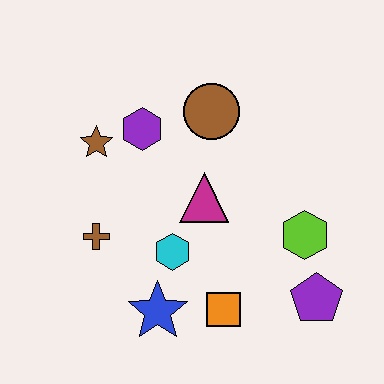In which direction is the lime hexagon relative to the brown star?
The lime hexagon is to the right of the brown star.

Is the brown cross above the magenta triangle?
No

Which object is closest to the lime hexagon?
The purple pentagon is closest to the lime hexagon.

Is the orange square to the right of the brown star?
Yes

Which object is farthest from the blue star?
The brown circle is farthest from the blue star.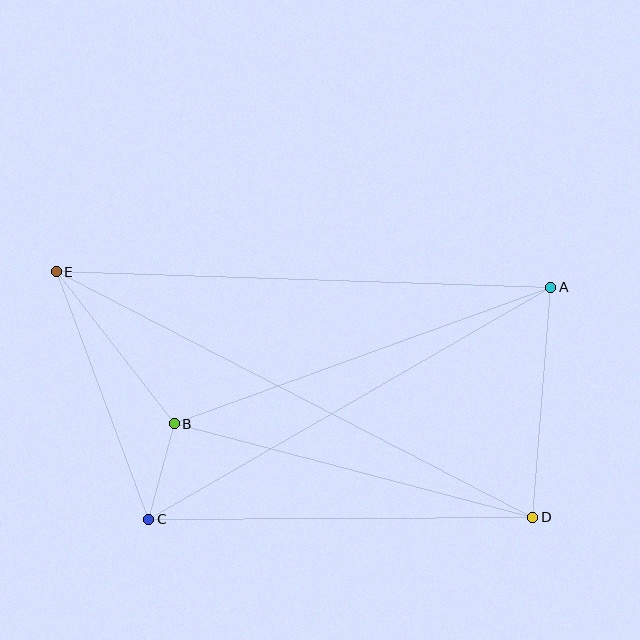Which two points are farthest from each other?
Points D and E are farthest from each other.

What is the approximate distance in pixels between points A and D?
The distance between A and D is approximately 230 pixels.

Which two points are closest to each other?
Points B and C are closest to each other.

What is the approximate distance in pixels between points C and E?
The distance between C and E is approximately 264 pixels.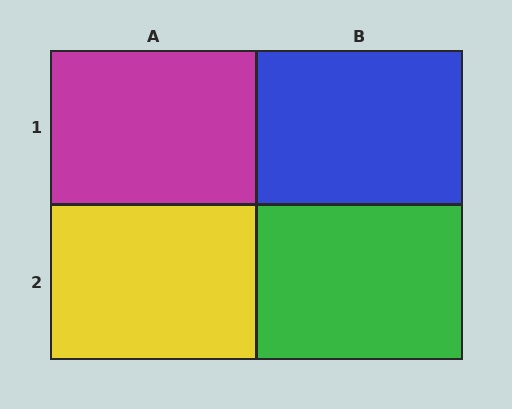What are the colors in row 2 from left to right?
Yellow, green.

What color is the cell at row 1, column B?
Blue.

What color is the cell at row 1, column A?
Magenta.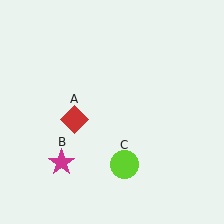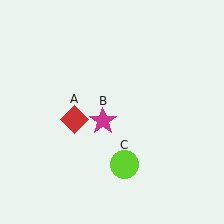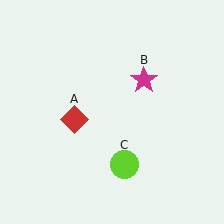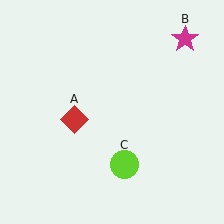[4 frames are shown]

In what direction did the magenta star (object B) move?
The magenta star (object B) moved up and to the right.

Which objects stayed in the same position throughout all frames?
Red diamond (object A) and lime circle (object C) remained stationary.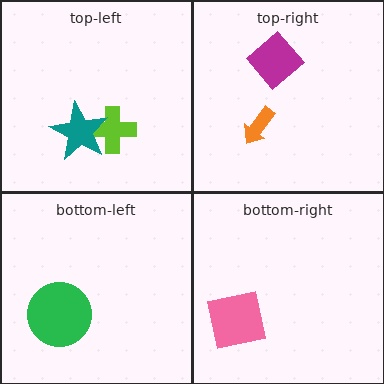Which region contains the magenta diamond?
The top-right region.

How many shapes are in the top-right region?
2.